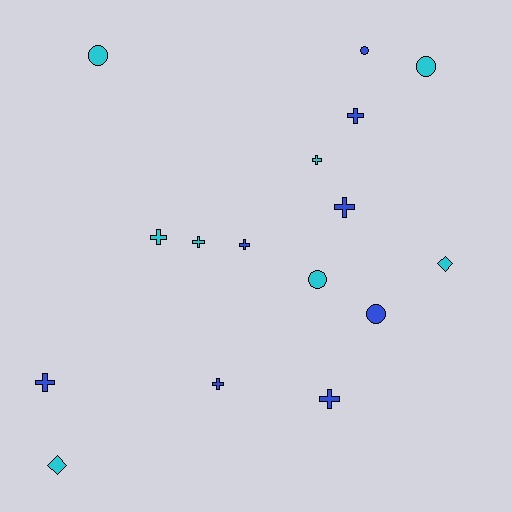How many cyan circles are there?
There are 3 cyan circles.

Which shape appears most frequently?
Cross, with 9 objects.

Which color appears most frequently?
Blue, with 8 objects.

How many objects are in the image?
There are 16 objects.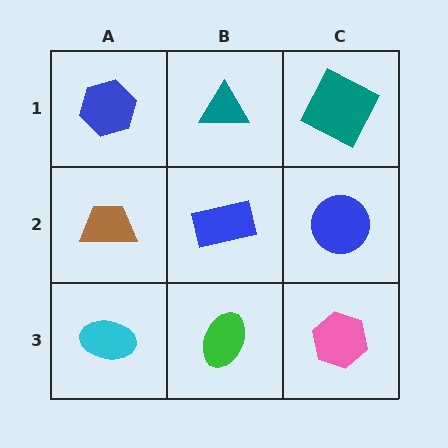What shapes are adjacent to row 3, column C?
A blue circle (row 2, column C), a green ellipse (row 3, column B).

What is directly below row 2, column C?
A pink hexagon.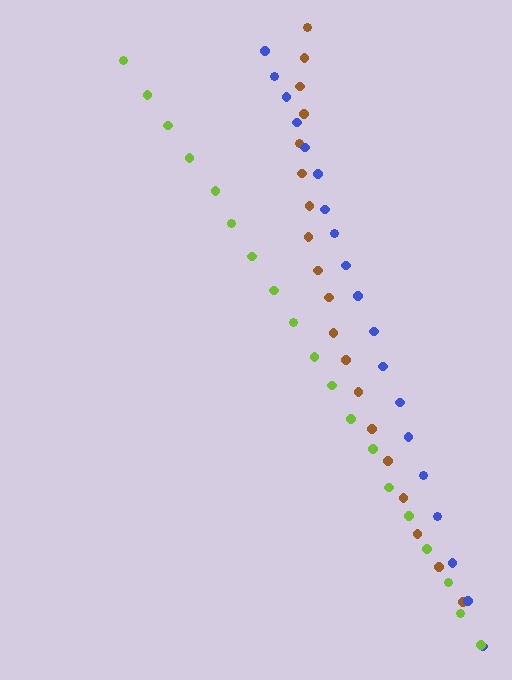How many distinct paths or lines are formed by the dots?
There are 3 distinct paths.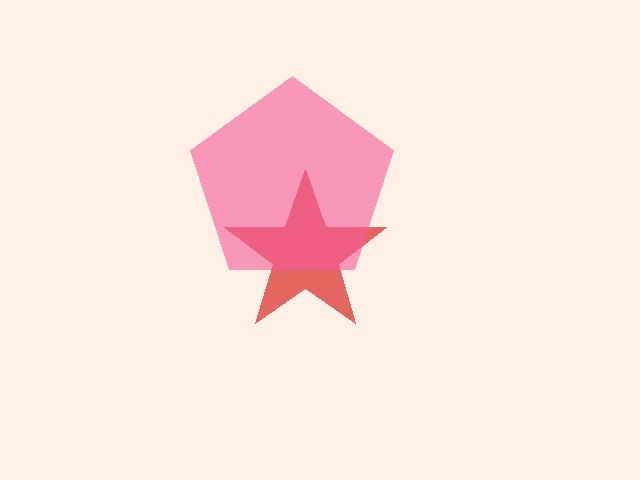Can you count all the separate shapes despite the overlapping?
Yes, there are 2 separate shapes.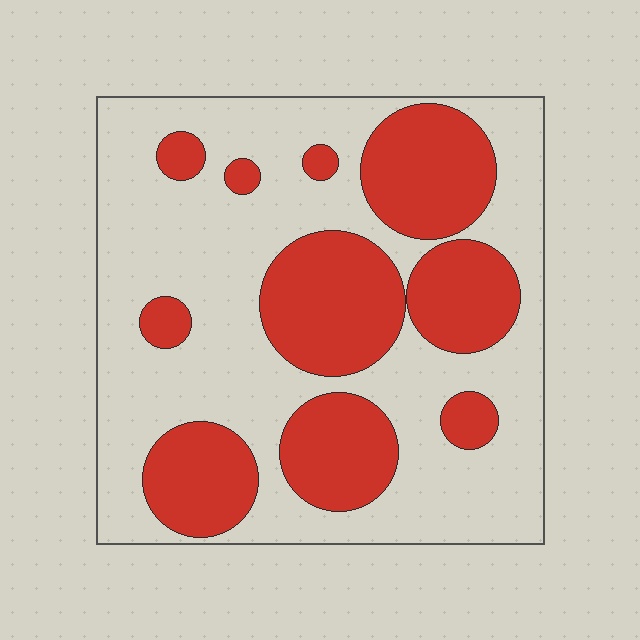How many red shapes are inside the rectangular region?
10.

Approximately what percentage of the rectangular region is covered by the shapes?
Approximately 35%.